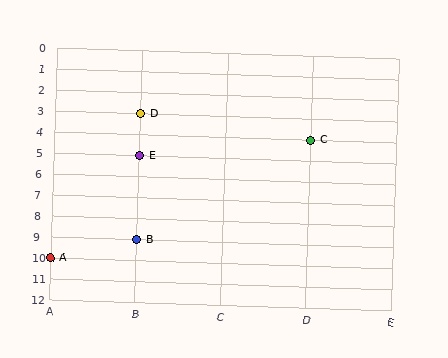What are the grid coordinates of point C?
Point C is at grid coordinates (D, 4).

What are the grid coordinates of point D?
Point D is at grid coordinates (B, 3).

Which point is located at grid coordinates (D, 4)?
Point C is at (D, 4).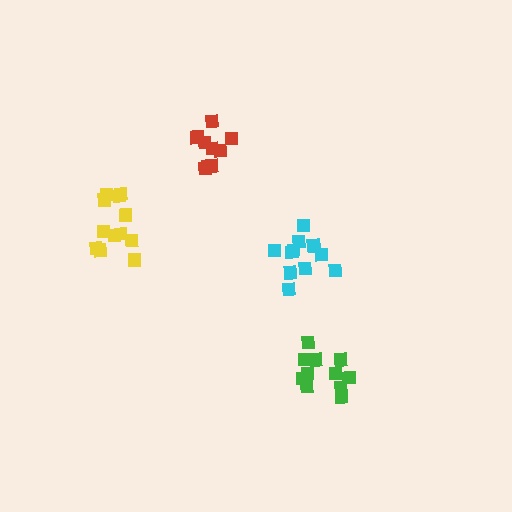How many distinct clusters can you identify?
There are 4 distinct clusters.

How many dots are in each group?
Group 1: 12 dots, Group 2: 11 dots, Group 3: 9 dots, Group 4: 12 dots (44 total).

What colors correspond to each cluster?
The clusters are colored: yellow, green, red, cyan.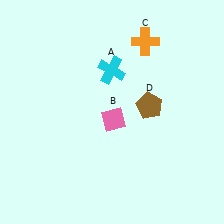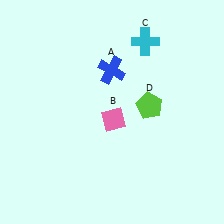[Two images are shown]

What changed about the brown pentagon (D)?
In Image 1, D is brown. In Image 2, it changed to lime.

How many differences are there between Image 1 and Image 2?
There are 3 differences between the two images.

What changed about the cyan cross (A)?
In Image 1, A is cyan. In Image 2, it changed to blue.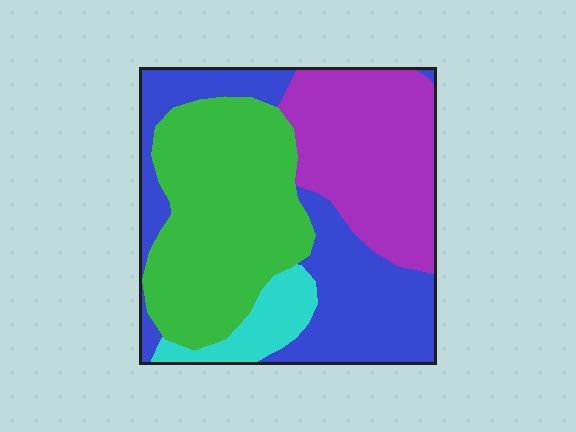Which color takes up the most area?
Green, at roughly 35%.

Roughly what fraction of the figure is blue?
Blue covers about 30% of the figure.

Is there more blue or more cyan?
Blue.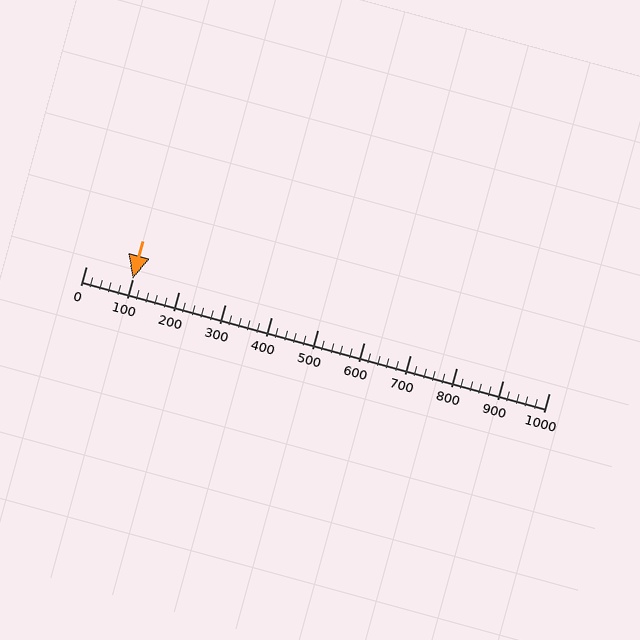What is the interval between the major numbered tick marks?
The major tick marks are spaced 100 units apart.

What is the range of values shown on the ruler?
The ruler shows values from 0 to 1000.